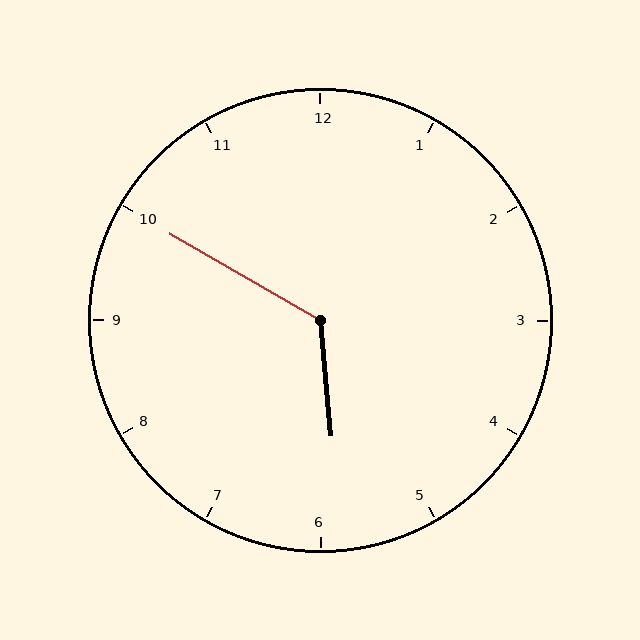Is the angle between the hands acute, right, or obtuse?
It is obtuse.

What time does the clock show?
5:50.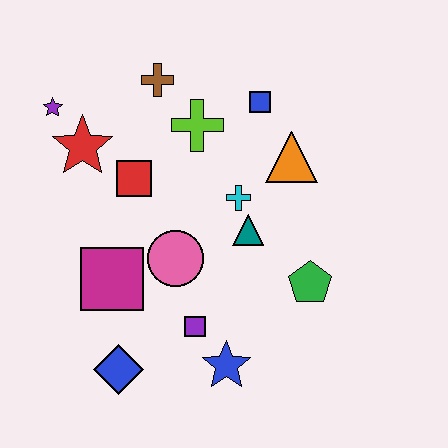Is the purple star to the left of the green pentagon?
Yes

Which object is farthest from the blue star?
The purple star is farthest from the blue star.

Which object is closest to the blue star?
The purple square is closest to the blue star.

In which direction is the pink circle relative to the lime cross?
The pink circle is below the lime cross.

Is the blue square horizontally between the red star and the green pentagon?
Yes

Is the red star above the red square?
Yes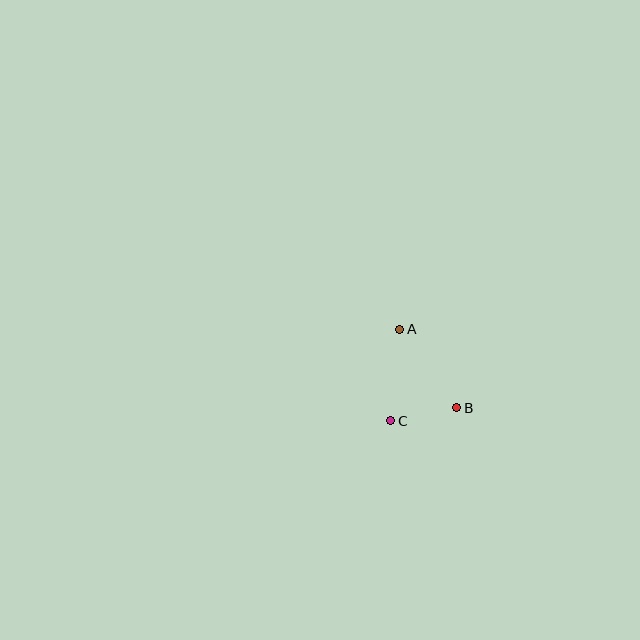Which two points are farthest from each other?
Points A and B are farthest from each other.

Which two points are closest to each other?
Points B and C are closest to each other.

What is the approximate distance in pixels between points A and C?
The distance between A and C is approximately 92 pixels.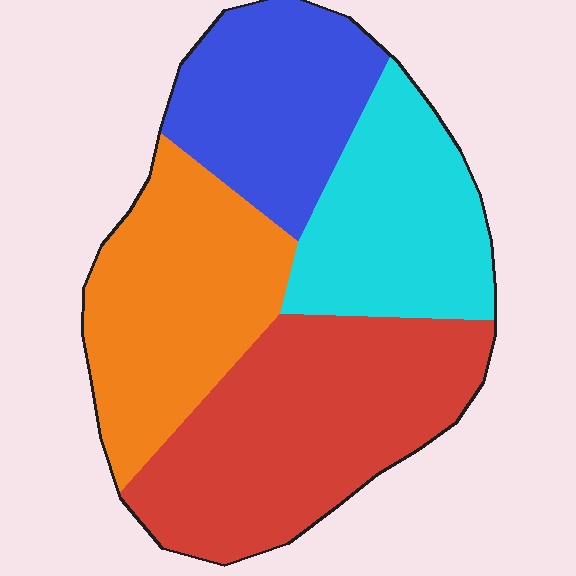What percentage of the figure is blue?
Blue covers 20% of the figure.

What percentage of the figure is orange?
Orange takes up about one quarter (1/4) of the figure.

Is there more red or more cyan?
Red.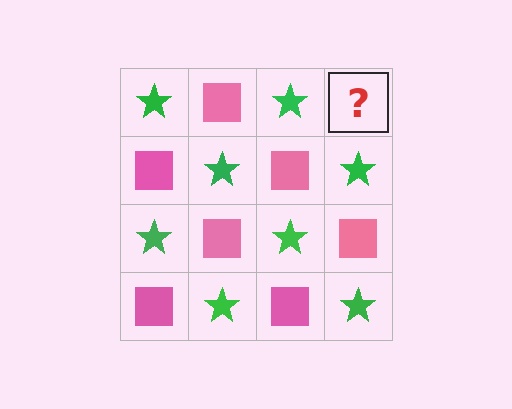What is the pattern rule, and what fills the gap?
The rule is that it alternates green star and pink square in a checkerboard pattern. The gap should be filled with a pink square.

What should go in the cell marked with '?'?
The missing cell should contain a pink square.